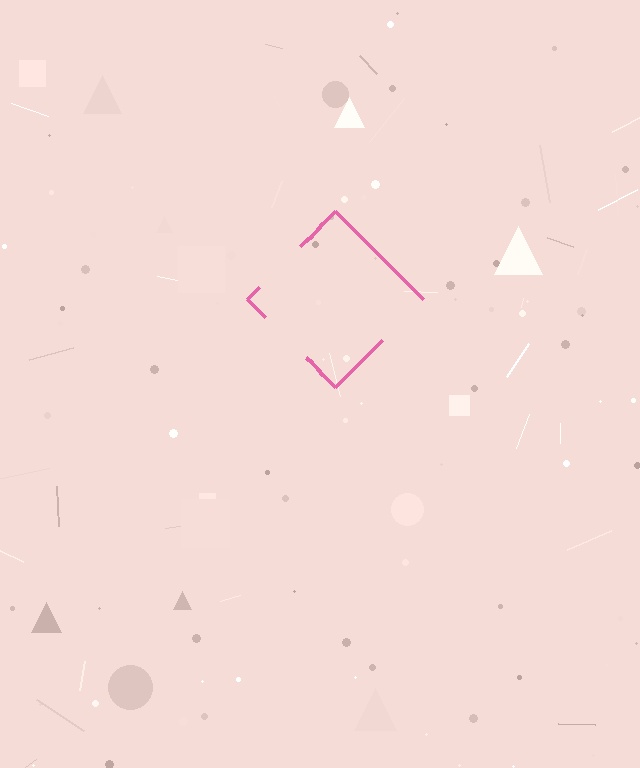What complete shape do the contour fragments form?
The contour fragments form a diamond.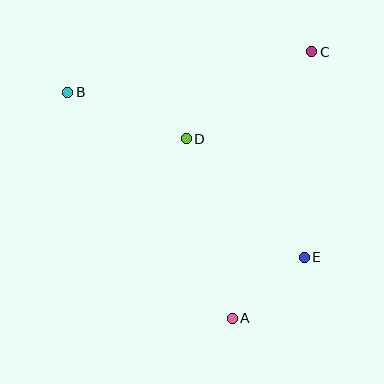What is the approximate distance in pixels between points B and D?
The distance between B and D is approximately 128 pixels.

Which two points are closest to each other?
Points A and E are closest to each other.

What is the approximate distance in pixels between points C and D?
The distance between C and D is approximately 153 pixels.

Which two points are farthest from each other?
Points B and E are farthest from each other.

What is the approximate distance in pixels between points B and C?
The distance between B and C is approximately 248 pixels.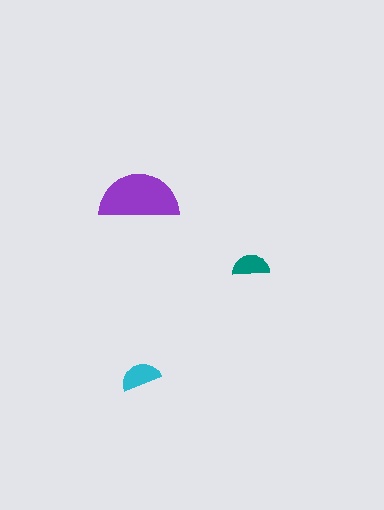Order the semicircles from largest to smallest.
the purple one, the cyan one, the teal one.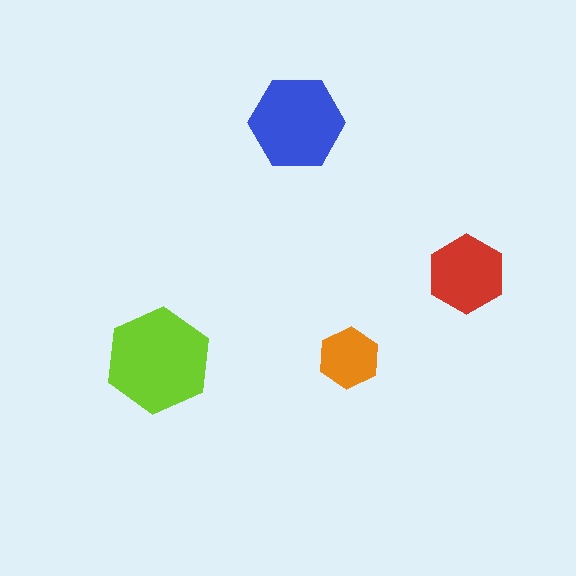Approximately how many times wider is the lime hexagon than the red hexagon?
About 1.5 times wider.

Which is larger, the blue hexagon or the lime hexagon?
The lime one.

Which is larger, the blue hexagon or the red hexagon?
The blue one.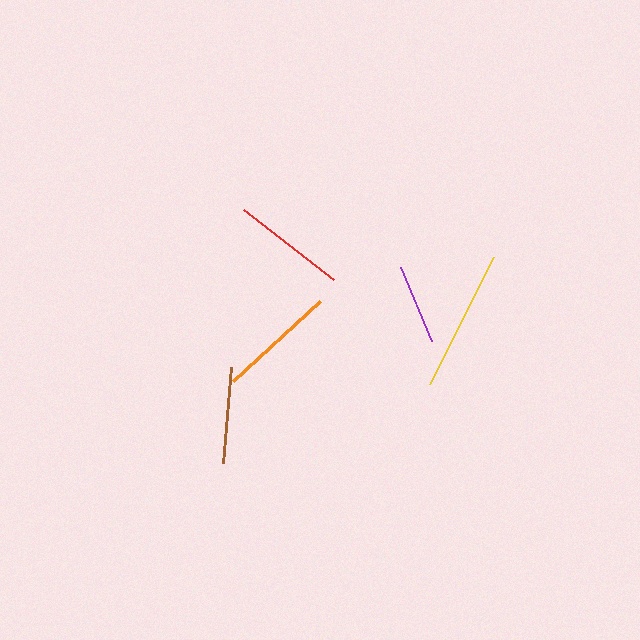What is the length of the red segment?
The red segment is approximately 114 pixels long.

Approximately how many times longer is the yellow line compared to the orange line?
The yellow line is approximately 1.2 times the length of the orange line.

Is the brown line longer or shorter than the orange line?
The orange line is longer than the brown line.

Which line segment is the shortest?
The purple line is the shortest at approximately 80 pixels.